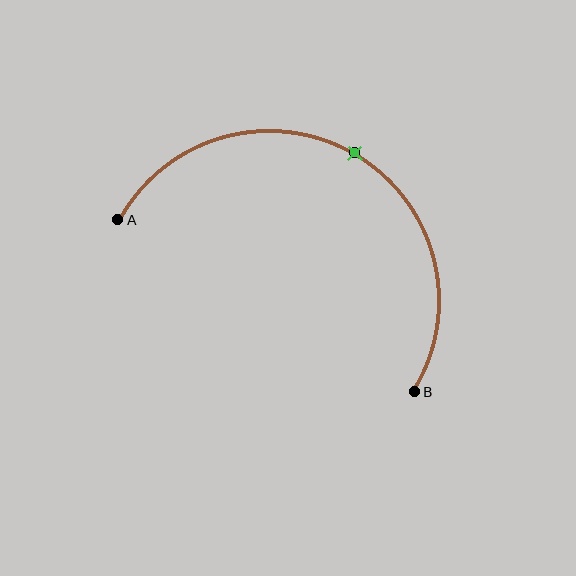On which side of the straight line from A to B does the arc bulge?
The arc bulges above the straight line connecting A and B.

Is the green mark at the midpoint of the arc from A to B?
Yes. The green mark lies on the arc at equal arc-length from both A and B — it is the arc midpoint.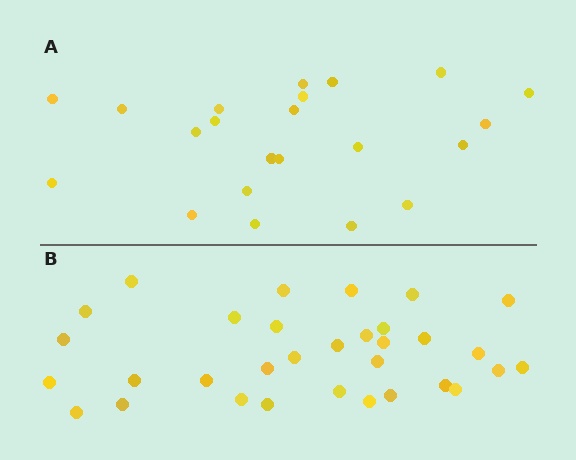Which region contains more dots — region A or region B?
Region B (the bottom region) has more dots.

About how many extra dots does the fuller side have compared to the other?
Region B has roughly 10 or so more dots than region A.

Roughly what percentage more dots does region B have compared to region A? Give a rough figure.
About 45% more.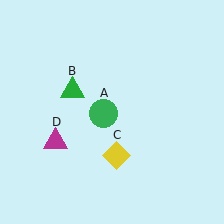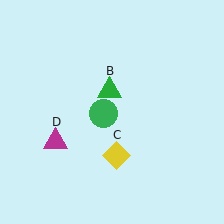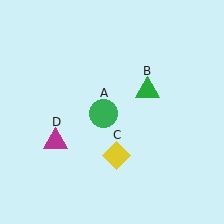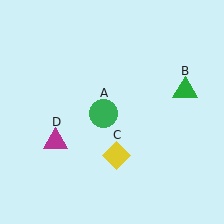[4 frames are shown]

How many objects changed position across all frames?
1 object changed position: green triangle (object B).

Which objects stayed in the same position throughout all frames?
Green circle (object A) and yellow diamond (object C) and magenta triangle (object D) remained stationary.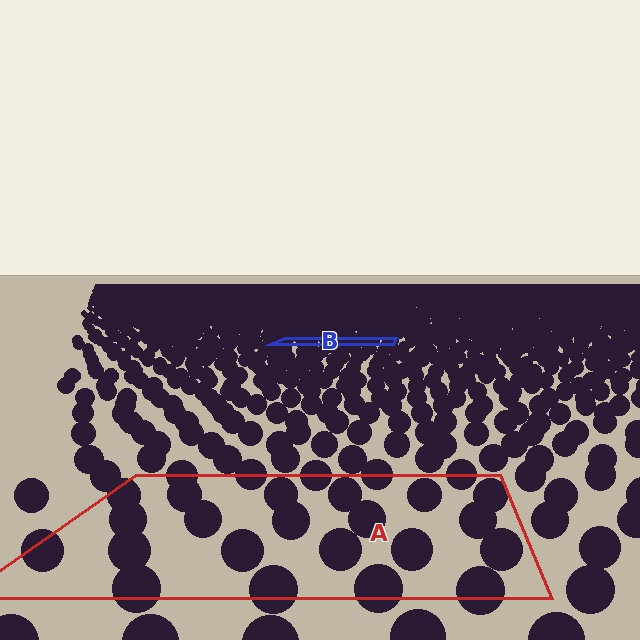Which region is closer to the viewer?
Region A is closer. The texture elements there are larger and more spread out.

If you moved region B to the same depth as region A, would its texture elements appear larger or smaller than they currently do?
They would appear larger. At a closer depth, the same texture elements are projected at a bigger on-screen size.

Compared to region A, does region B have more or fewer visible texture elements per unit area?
Region B has more texture elements per unit area — they are packed more densely because it is farther away.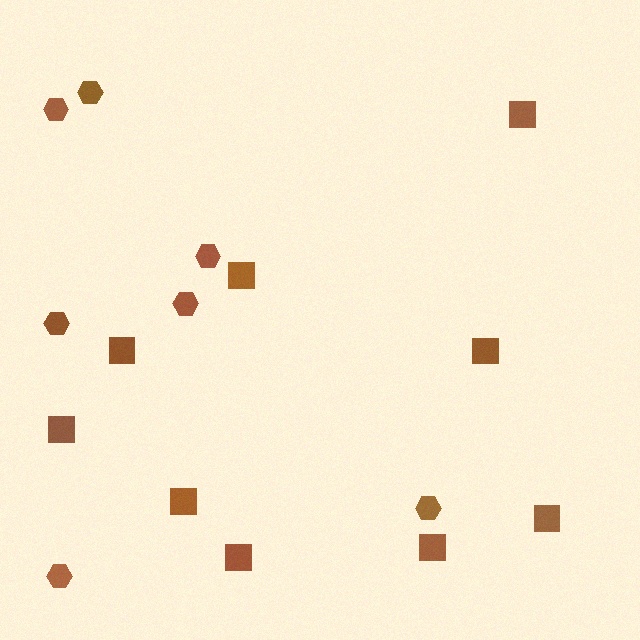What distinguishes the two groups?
There are 2 groups: one group of squares (9) and one group of hexagons (7).